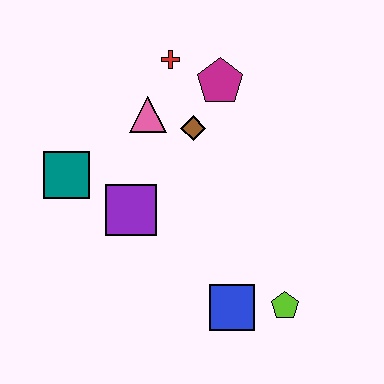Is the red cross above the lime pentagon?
Yes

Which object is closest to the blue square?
The lime pentagon is closest to the blue square.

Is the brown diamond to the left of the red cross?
No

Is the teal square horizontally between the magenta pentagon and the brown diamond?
No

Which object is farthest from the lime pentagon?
The red cross is farthest from the lime pentagon.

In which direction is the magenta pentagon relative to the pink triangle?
The magenta pentagon is to the right of the pink triangle.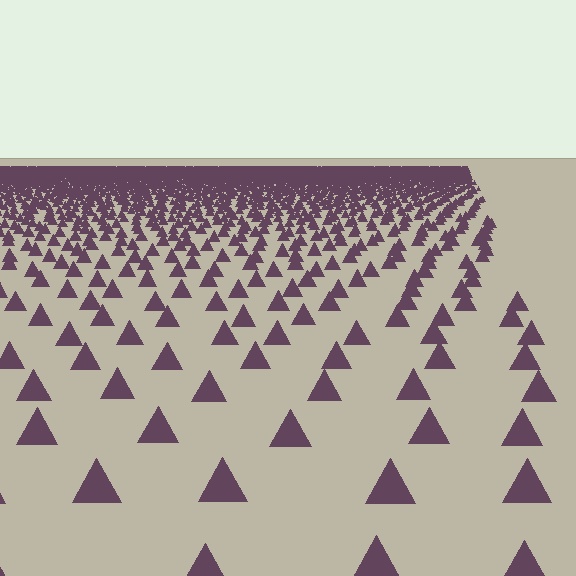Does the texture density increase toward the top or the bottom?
Density increases toward the top.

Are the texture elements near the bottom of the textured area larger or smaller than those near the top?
Larger. Near the bottom, elements are closer to the viewer and appear at a bigger on-screen size.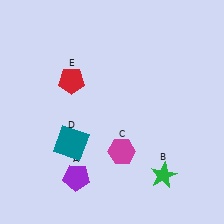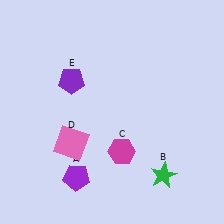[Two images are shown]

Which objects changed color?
D changed from teal to pink. E changed from red to purple.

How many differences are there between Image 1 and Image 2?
There are 2 differences between the two images.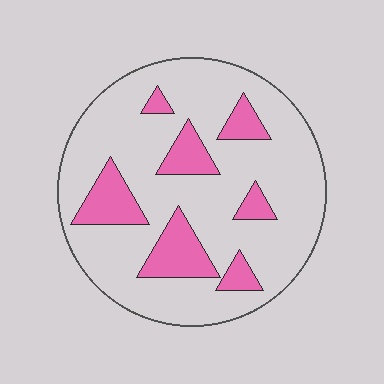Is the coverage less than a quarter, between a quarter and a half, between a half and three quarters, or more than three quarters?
Less than a quarter.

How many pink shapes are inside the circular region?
7.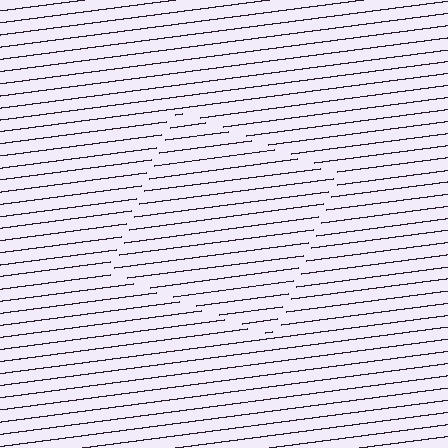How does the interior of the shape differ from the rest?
The interior of the shape contains the same grating, shifted by half a period — the contour is defined by the phase discontinuity where line-ends from the inner and outer gratings abut.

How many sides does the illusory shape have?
4 sides — the line-ends trace a square.